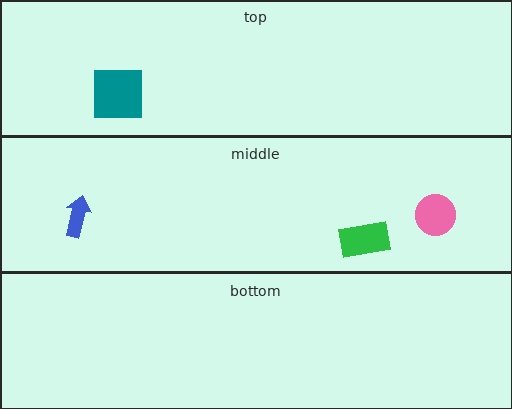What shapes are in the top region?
The teal square.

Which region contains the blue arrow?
The middle region.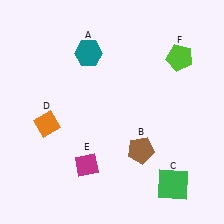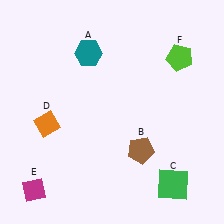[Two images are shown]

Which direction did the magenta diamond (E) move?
The magenta diamond (E) moved left.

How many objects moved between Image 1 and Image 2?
1 object moved between the two images.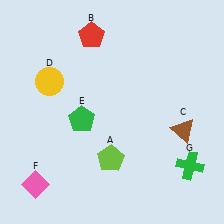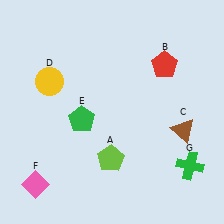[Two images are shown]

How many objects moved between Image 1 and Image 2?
1 object moved between the two images.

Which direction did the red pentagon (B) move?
The red pentagon (B) moved right.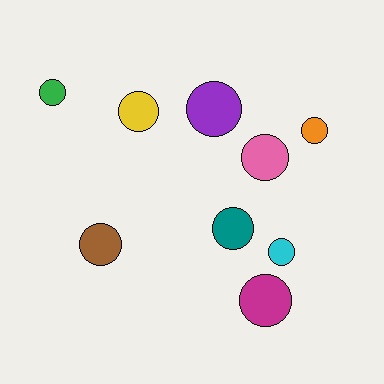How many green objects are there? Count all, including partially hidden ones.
There is 1 green object.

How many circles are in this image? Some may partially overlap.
There are 9 circles.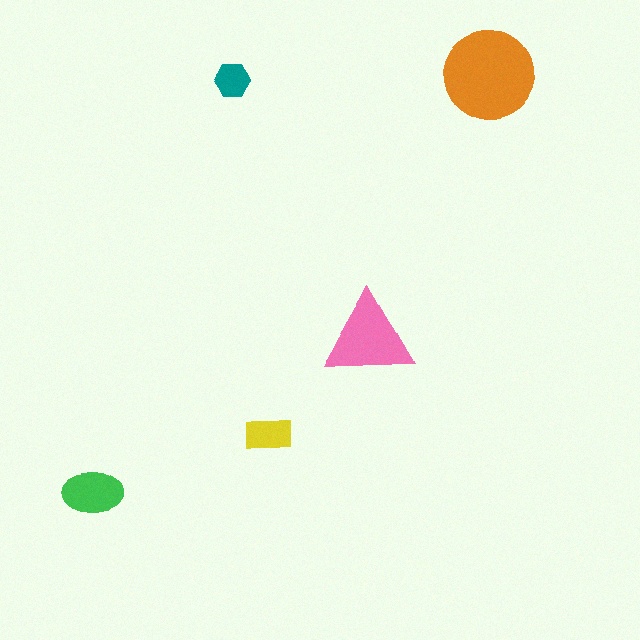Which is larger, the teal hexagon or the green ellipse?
The green ellipse.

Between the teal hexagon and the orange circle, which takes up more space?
The orange circle.